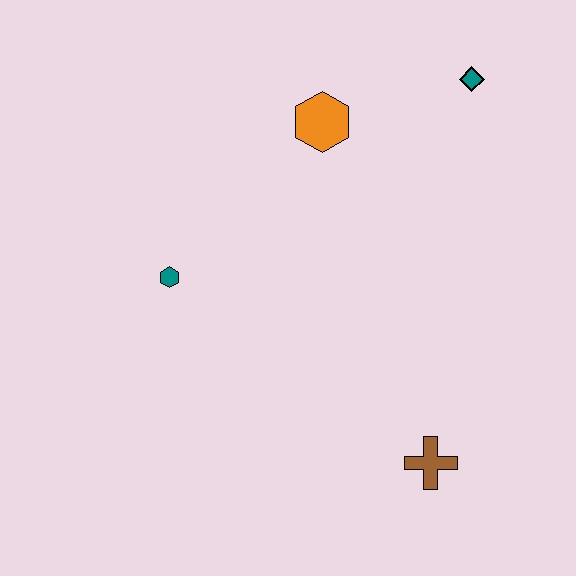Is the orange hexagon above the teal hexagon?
Yes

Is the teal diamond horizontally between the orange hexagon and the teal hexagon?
No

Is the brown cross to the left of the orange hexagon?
No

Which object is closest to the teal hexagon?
The orange hexagon is closest to the teal hexagon.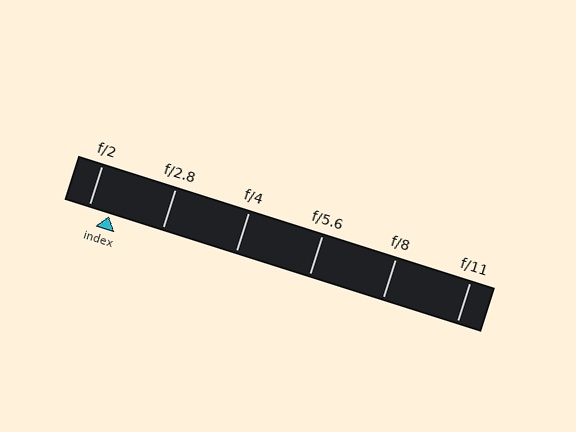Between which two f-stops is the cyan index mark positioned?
The index mark is between f/2 and f/2.8.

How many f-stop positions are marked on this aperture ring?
There are 6 f-stop positions marked.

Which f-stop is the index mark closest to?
The index mark is closest to f/2.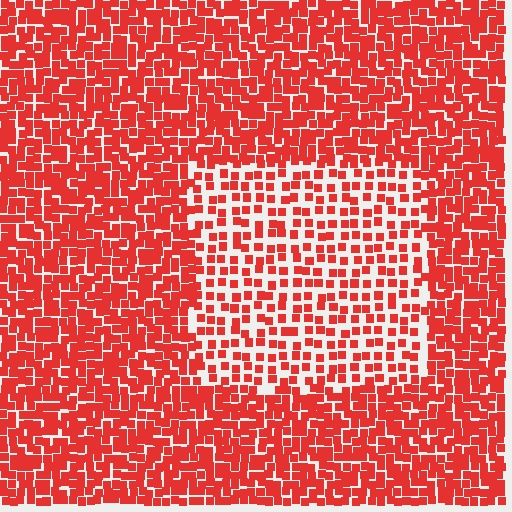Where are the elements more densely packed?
The elements are more densely packed outside the rectangle boundary.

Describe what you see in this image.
The image contains small red elements arranged at two different densities. A rectangle-shaped region is visible where the elements are less densely packed than the surrounding area.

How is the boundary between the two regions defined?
The boundary is defined by a change in element density (approximately 2.0x ratio). All elements are the same color, size, and shape.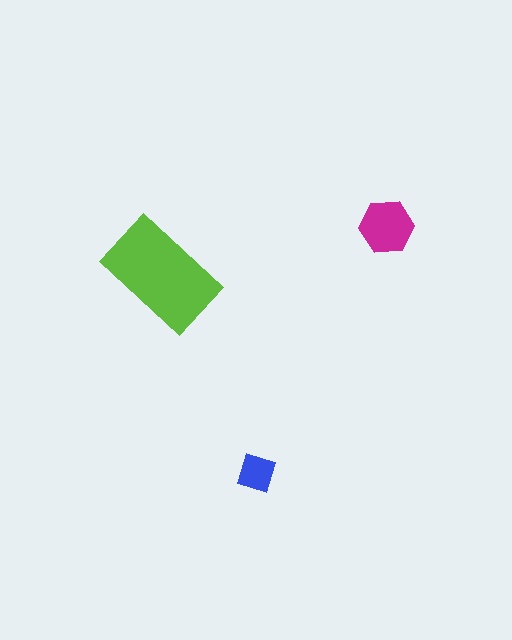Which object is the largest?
The lime rectangle.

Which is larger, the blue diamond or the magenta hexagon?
The magenta hexagon.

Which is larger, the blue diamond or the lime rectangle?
The lime rectangle.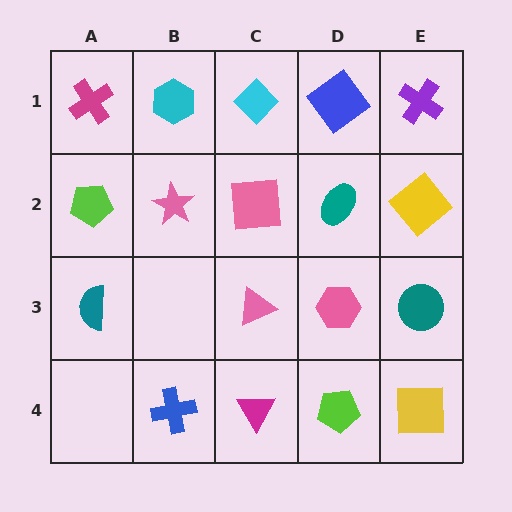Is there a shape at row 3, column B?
No, that cell is empty.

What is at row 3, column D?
A pink hexagon.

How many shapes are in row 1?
5 shapes.